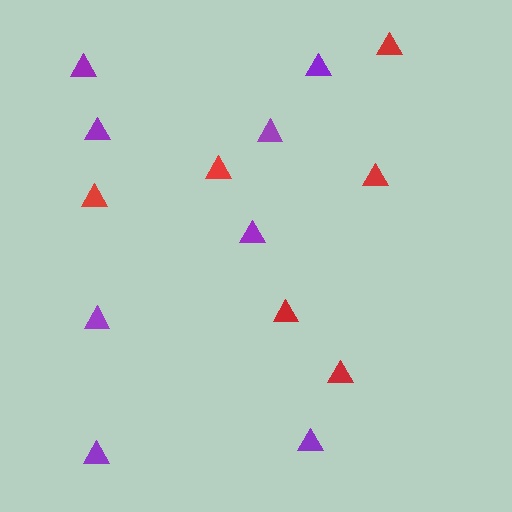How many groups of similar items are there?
There are 2 groups: one group of red triangles (6) and one group of purple triangles (8).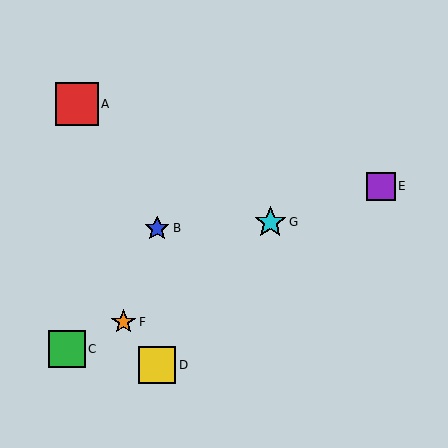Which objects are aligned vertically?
Objects B, D are aligned vertically.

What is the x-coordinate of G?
Object G is at x≈270.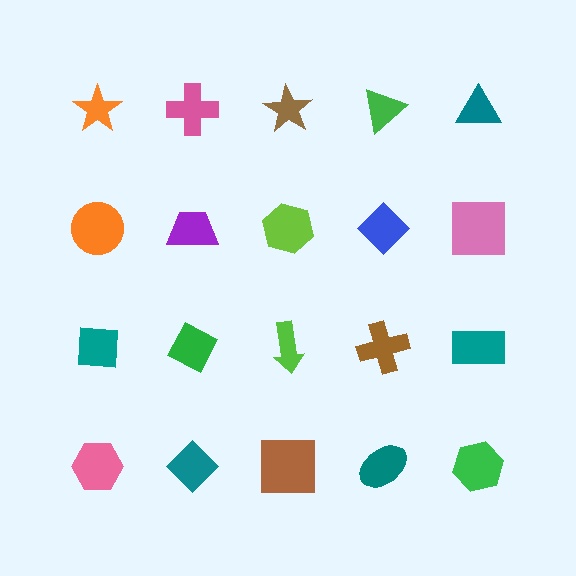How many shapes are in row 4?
5 shapes.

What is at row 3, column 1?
A teal square.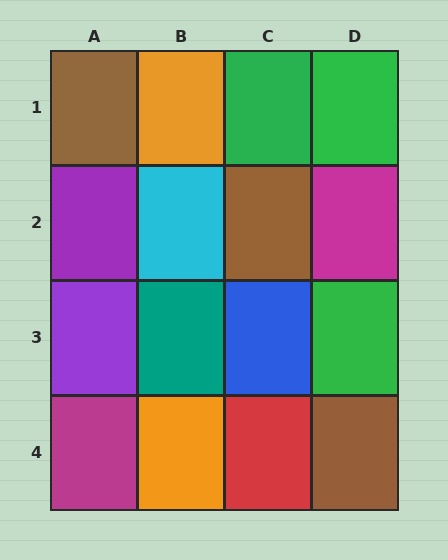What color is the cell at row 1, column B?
Orange.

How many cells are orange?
2 cells are orange.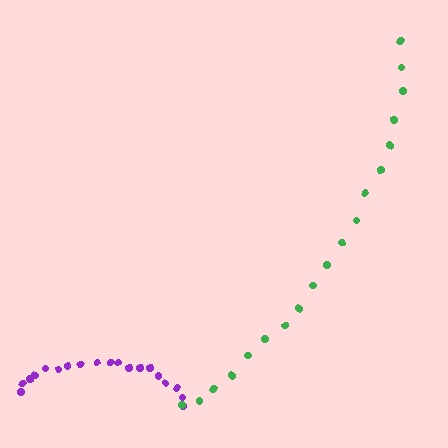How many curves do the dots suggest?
There are 2 distinct paths.